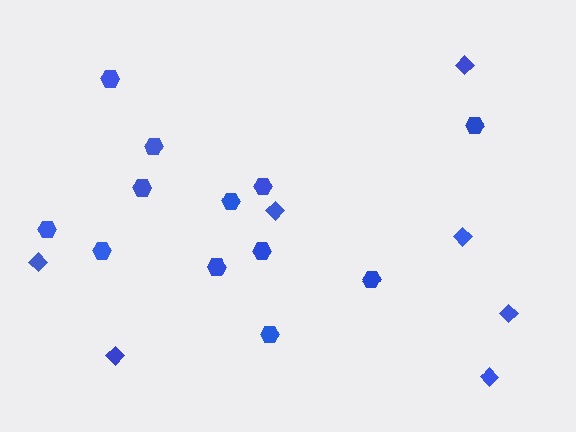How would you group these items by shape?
There are 2 groups: one group of hexagons (12) and one group of diamonds (7).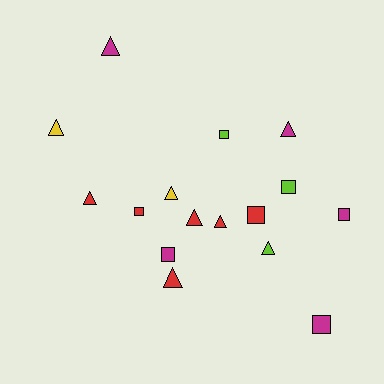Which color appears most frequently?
Red, with 6 objects.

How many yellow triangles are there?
There are 2 yellow triangles.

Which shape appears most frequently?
Triangle, with 9 objects.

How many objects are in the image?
There are 16 objects.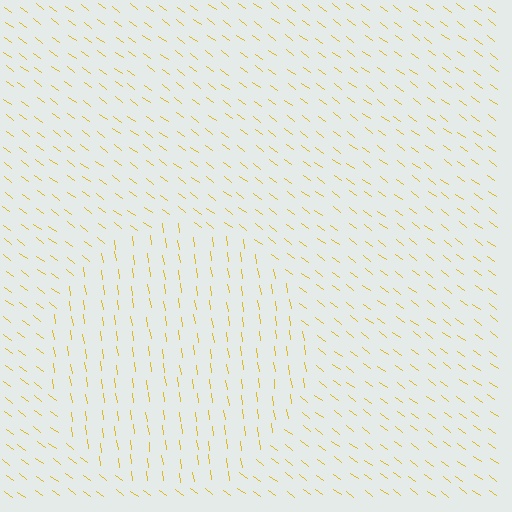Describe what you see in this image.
The image is filled with small yellow line segments. A circle region in the image has lines oriented differently from the surrounding lines, creating a visible texture boundary.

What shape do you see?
I see a circle.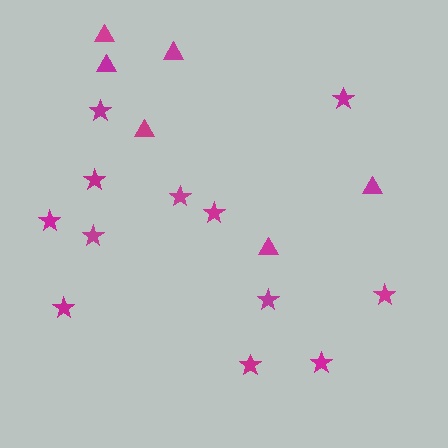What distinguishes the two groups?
There are 2 groups: one group of triangles (6) and one group of stars (12).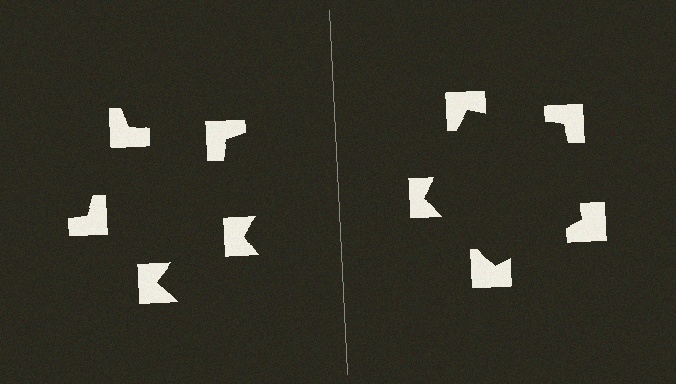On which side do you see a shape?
An illusory pentagon appears on the right side. On the left side the wedge cuts are rotated, so no coherent shape forms.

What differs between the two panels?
The notched squares are positioned identically on both sides; only the wedge orientations differ. On the right they align to a pentagon; on the left they are misaligned.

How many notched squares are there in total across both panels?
10 — 5 on each side.